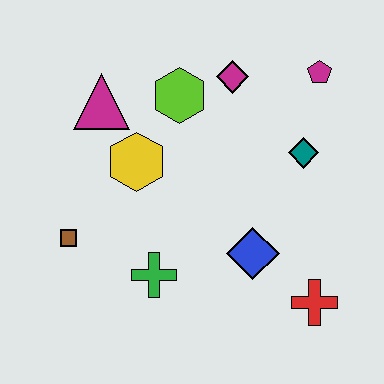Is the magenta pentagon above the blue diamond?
Yes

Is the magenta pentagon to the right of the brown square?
Yes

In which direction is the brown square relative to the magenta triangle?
The brown square is below the magenta triangle.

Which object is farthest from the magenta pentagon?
The brown square is farthest from the magenta pentagon.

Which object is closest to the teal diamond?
The magenta pentagon is closest to the teal diamond.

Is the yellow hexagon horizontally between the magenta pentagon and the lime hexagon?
No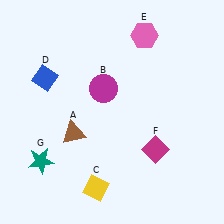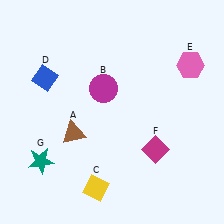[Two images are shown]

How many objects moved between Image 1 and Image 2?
1 object moved between the two images.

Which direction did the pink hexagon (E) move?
The pink hexagon (E) moved right.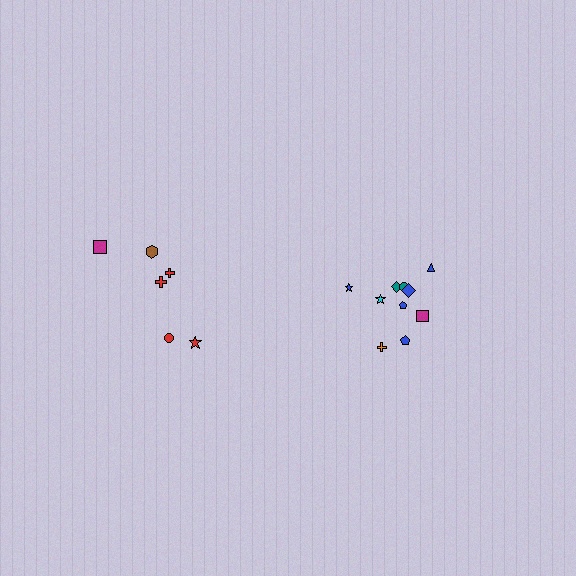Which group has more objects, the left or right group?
The right group.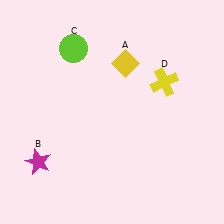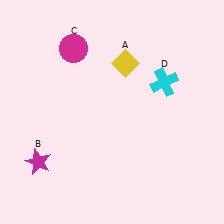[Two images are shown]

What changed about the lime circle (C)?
In Image 1, C is lime. In Image 2, it changed to magenta.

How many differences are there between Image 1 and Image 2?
There are 2 differences between the two images.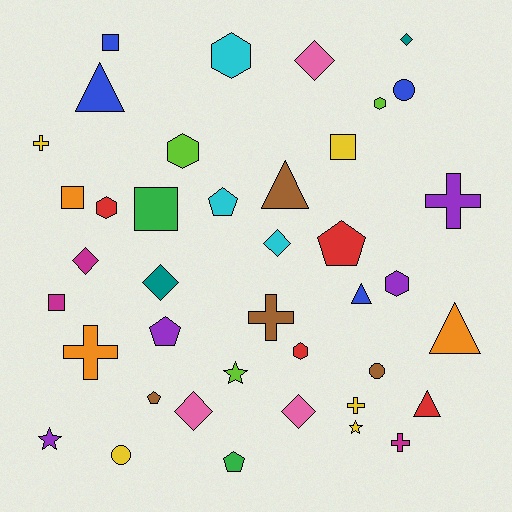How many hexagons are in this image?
There are 6 hexagons.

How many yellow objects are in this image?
There are 5 yellow objects.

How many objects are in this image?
There are 40 objects.